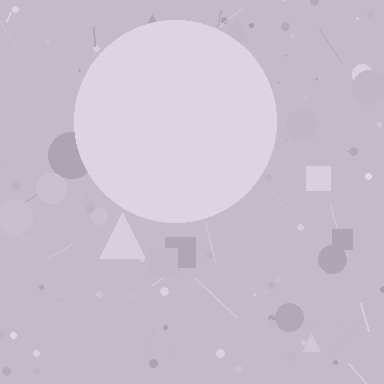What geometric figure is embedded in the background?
A circle is embedded in the background.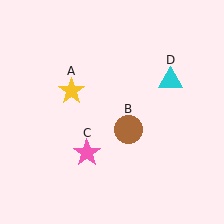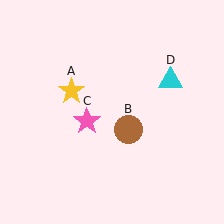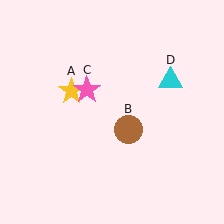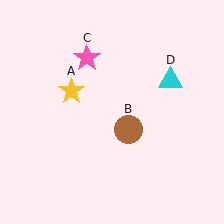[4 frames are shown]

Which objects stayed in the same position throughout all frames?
Yellow star (object A) and brown circle (object B) and cyan triangle (object D) remained stationary.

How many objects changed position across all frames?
1 object changed position: pink star (object C).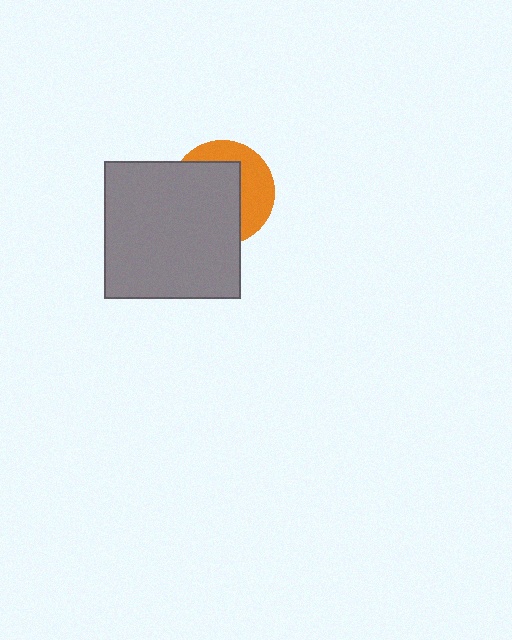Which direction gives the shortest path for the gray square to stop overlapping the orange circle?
Moving toward the lower-left gives the shortest separation.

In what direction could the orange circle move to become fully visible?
The orange circle could move toward the upper-right. That would shift it out from behind the gray square entirely.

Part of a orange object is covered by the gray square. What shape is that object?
It is a circle.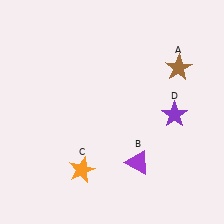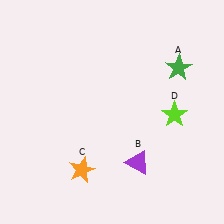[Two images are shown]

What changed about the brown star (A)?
In Image 1, A is brown. In Image 2, it changed to green.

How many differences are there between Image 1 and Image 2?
There are 2 differences between the two images.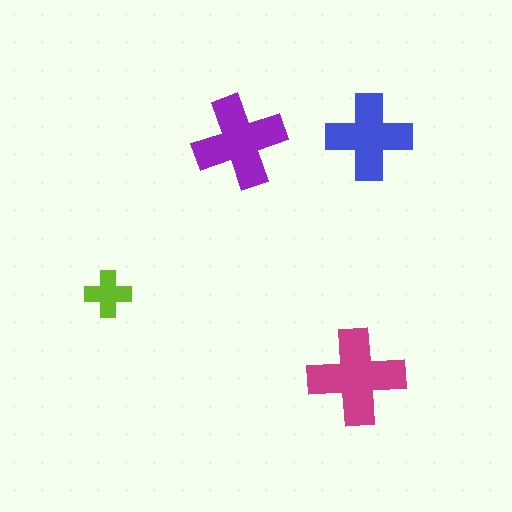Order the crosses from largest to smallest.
the magenta one, the purple one, the blue one, the lime one.